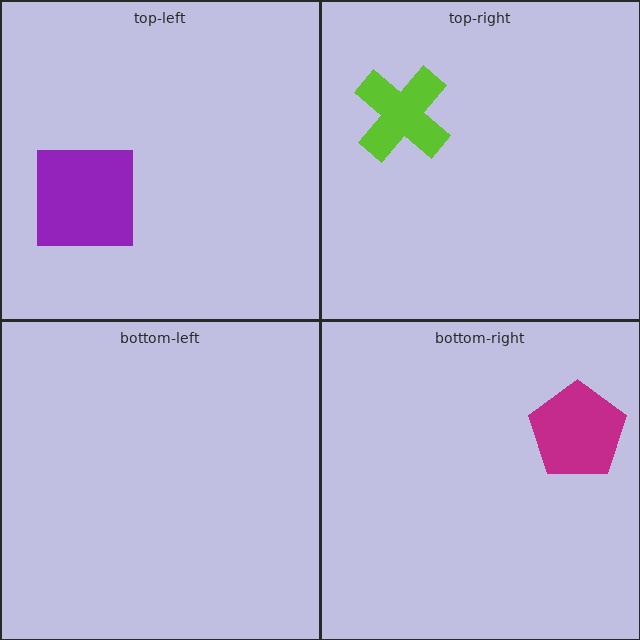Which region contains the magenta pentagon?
The bottom-right region.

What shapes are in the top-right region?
The lime cross.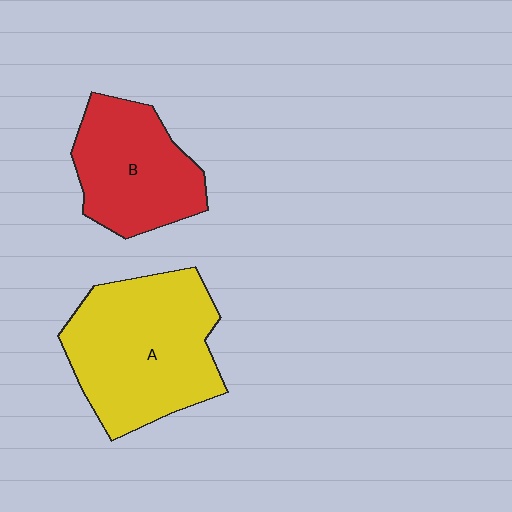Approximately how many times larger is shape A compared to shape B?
Approximately 1.4 times.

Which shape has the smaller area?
Shape B (red).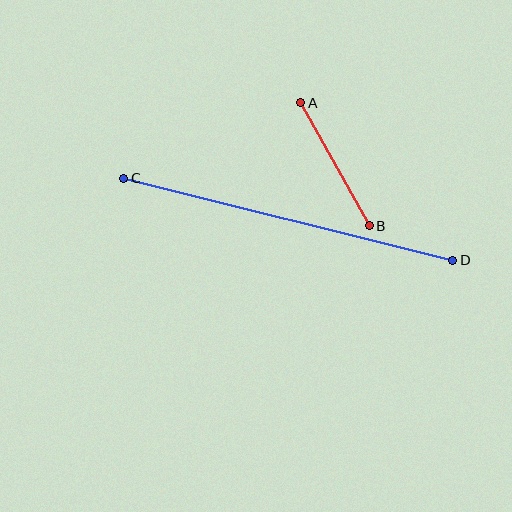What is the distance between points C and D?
The distance is approximately 339 pixels.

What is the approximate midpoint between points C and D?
The midpoint is at approximately (288, 219) pixels.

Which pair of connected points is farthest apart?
Points C and D are farthest apart.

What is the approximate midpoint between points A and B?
The midpoint is at approximately (335, 164) pixels.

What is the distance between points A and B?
The distance is approximately 140 pixels.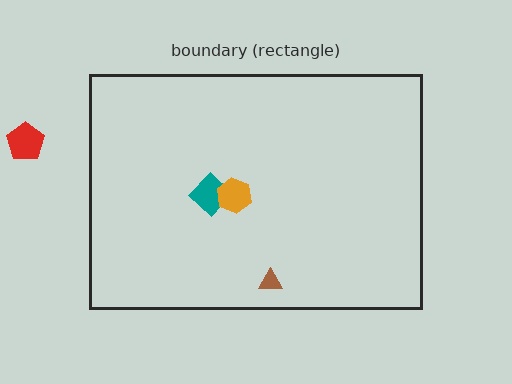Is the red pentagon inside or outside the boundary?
Outside.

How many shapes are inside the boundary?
3 inside, 1 outside.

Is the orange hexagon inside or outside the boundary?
Inside.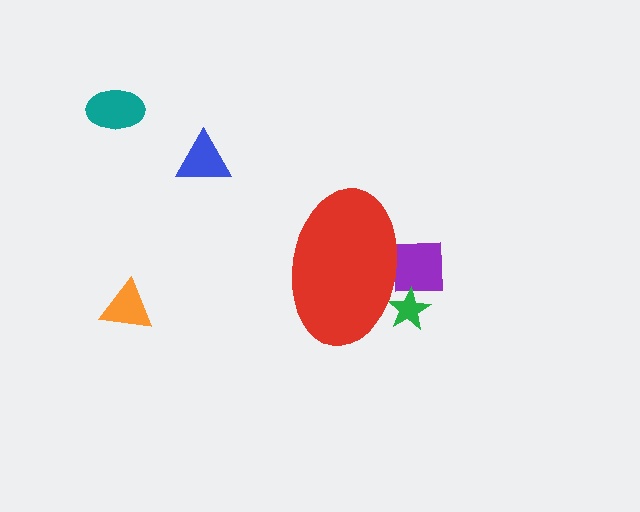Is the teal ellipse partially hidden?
No, the teal ellipse is fully visible.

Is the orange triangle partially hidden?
No, the orange triangle is fully visible.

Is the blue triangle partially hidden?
No, the blue triangle is fully visible.